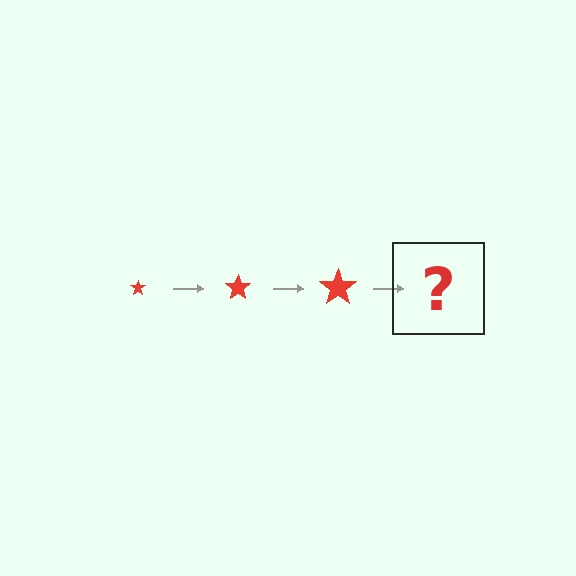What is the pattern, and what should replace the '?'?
The pattern is that the star gets progressively larger each step. The '?' should be a red star, larger than the previous one.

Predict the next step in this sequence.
The next step is a red star, larger than the previous one.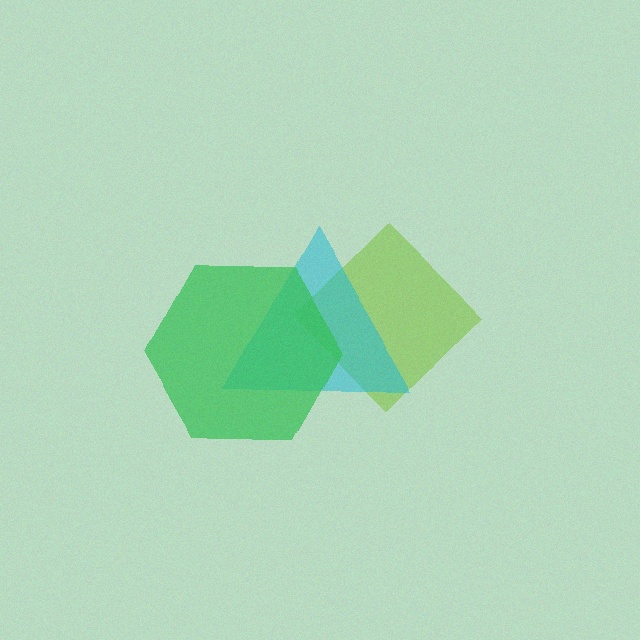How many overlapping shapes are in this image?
There are 3 overlapping shapes in the image.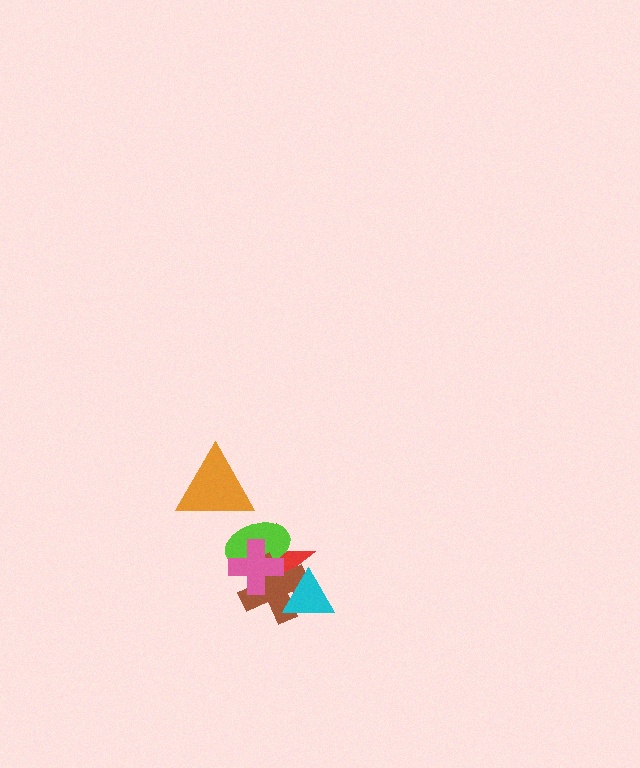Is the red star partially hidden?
Yes, it is partially covered by another shape.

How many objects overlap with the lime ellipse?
3 objects overlap with the lime ellipse.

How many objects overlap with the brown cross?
4 objects overlap with the brown cross.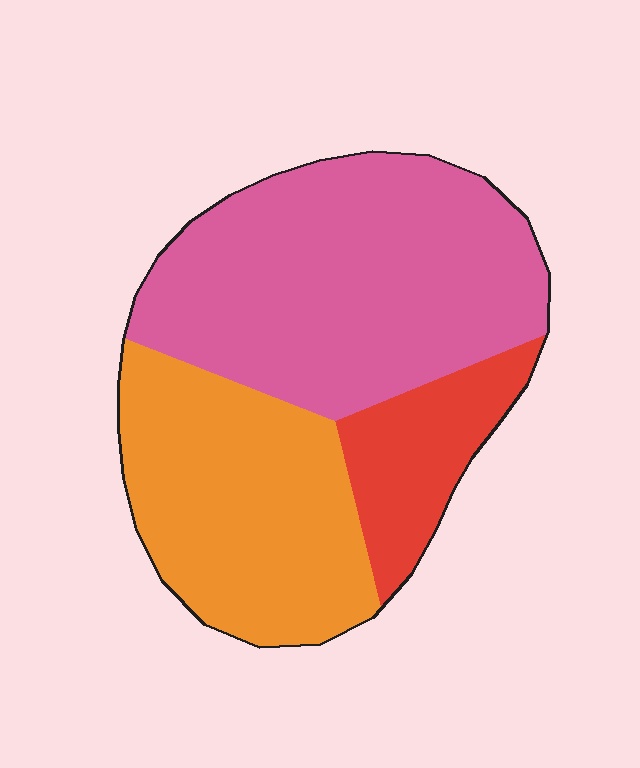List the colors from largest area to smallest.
From largest to smallest: pink, orange, red.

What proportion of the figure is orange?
Orange takes up about one third (1/3) of the figure.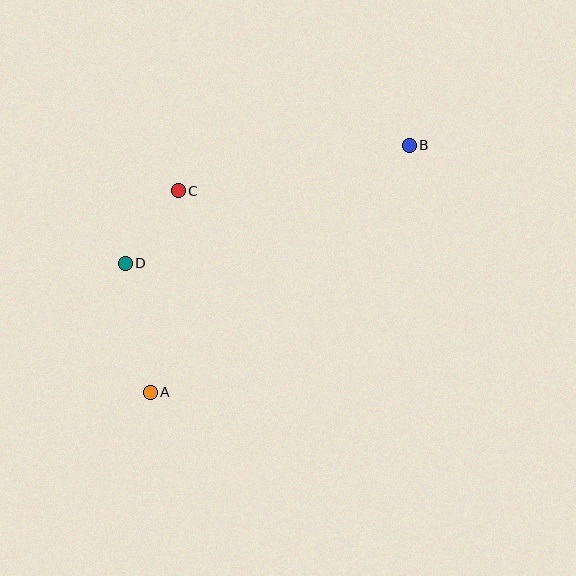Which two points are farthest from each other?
Points A and B are farthest from each other.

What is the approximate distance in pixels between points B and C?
The distance between B and C is approximately 235 pixels.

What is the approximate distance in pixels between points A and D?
The distance between A and D is approximately 132 pixels.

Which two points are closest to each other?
Points C and D are closest to each other.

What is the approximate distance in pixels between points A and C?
The distance between A and C is approximately 204 pixels.